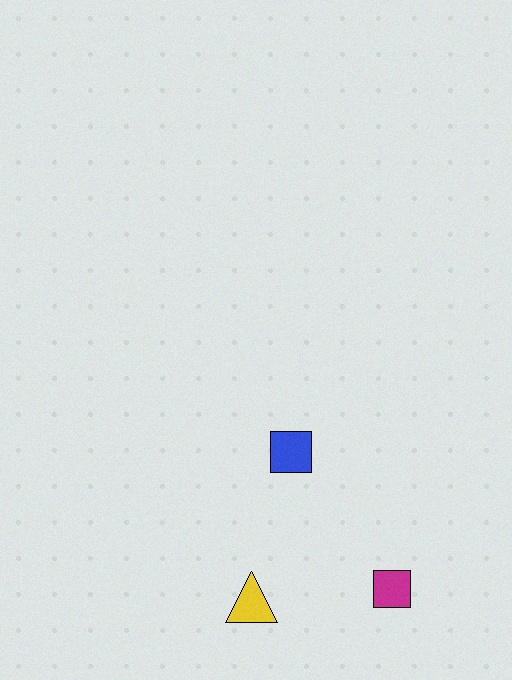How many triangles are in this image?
There is 1 triangle.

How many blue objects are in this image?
There is 1 blue object.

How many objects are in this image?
There are 3 objects.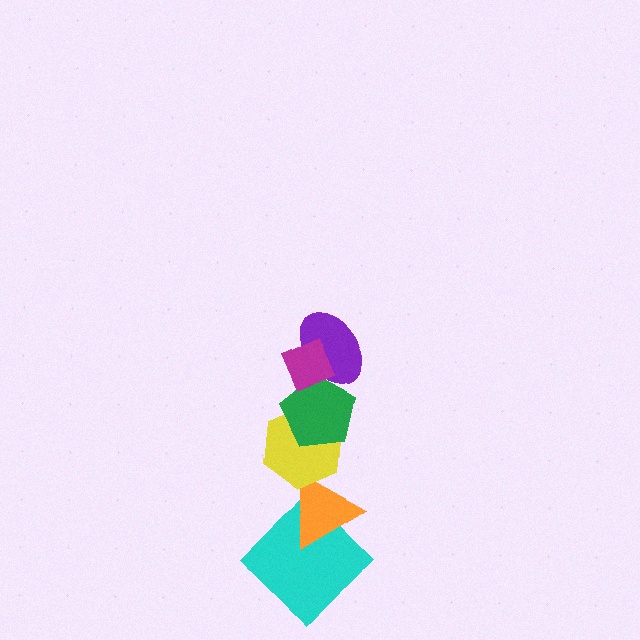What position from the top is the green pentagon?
The green pentagon is 3rd from the top.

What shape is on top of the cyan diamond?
The orange triangle is on top of the cyan diamond.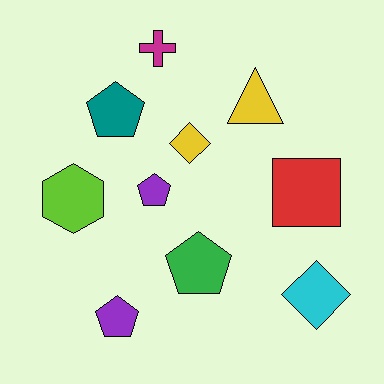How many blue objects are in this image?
There are no blue objects.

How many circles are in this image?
There are no circles.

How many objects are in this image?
There are 10 objects.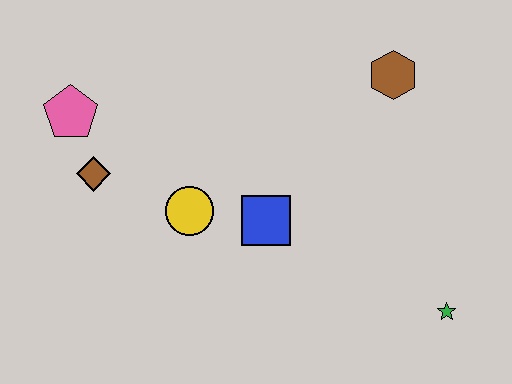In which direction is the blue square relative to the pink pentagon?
The blue square is to the right of the pink pentagon.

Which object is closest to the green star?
The blue square is closest to the green star.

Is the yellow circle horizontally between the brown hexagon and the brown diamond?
Yes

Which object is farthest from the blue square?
The pink pentagon is farthest from the blue square.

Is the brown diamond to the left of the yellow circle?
Yes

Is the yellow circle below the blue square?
No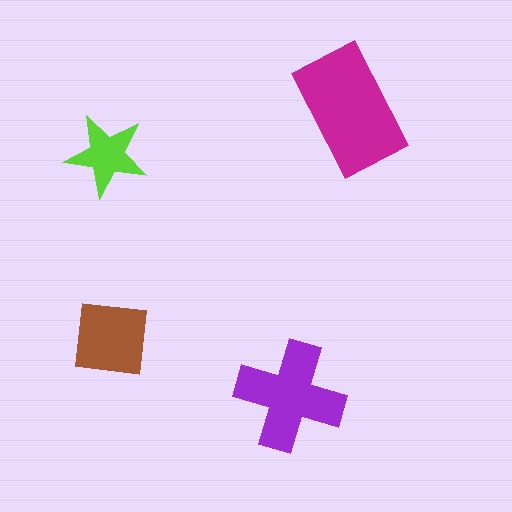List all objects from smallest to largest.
The lime star, the brown square, the purple cross, the magenta rectangle.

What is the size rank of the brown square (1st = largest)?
3rd.